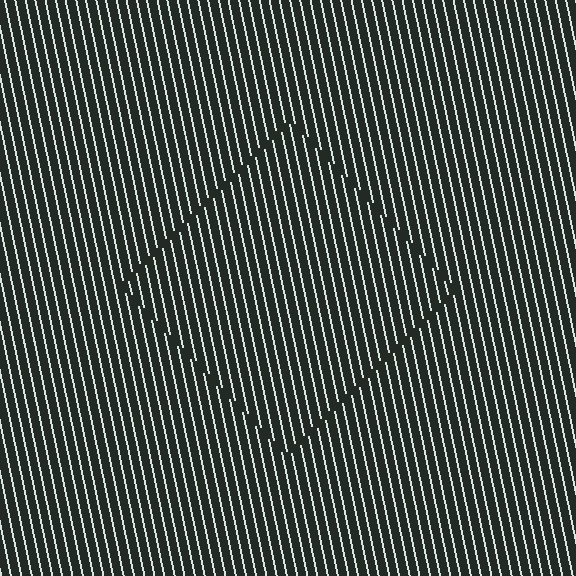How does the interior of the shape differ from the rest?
The interior of the shape contains the same grating, shifted by half a period — the contour is defined by the phase discontinuity where line-ends from the inner and outer gratings abut.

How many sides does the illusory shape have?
4 sides — the line-ends trace a square.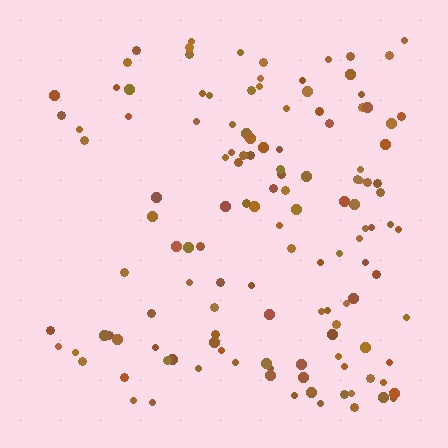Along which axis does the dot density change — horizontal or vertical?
Horizontal.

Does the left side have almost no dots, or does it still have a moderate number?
Still a moderate number, just noticeably fewer than the right.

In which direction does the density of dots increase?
From left to right, with the right side densest.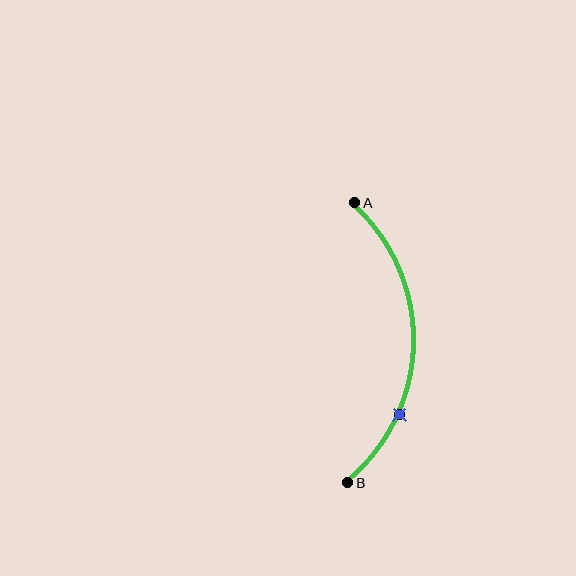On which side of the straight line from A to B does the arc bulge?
The arc bulges to the right of the straight line connecting A and B.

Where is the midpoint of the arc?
The arc midpoint is the point on the curve farthest from the straight line joining A and B. It sits to the right of that line.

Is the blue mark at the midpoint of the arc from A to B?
No. The blue mark lies on the arc but is closer to endpoint B. The arc midpoint would be at the point on the curve equidistant along the arc from both A and B.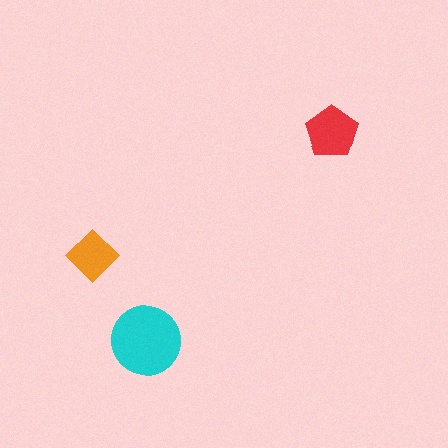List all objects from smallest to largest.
The orange diamond, the red pentagon, the cyan circle.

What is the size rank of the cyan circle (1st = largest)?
1st.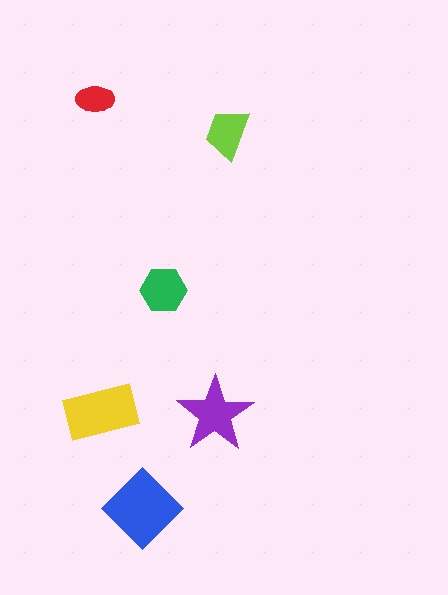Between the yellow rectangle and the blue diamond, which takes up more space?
The blue diamond.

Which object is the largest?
The blue diamond.